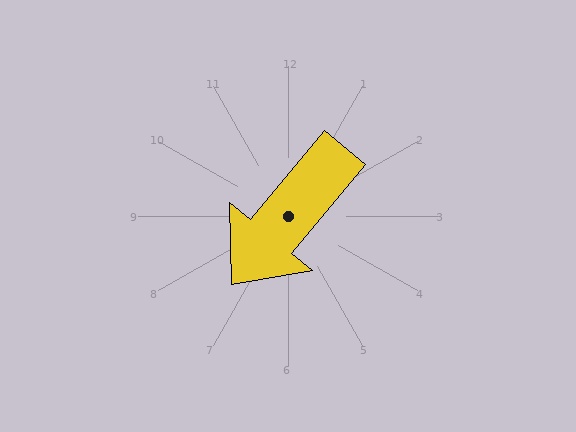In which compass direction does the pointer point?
Southwest.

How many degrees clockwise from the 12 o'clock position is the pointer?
Approximately 220 degrees.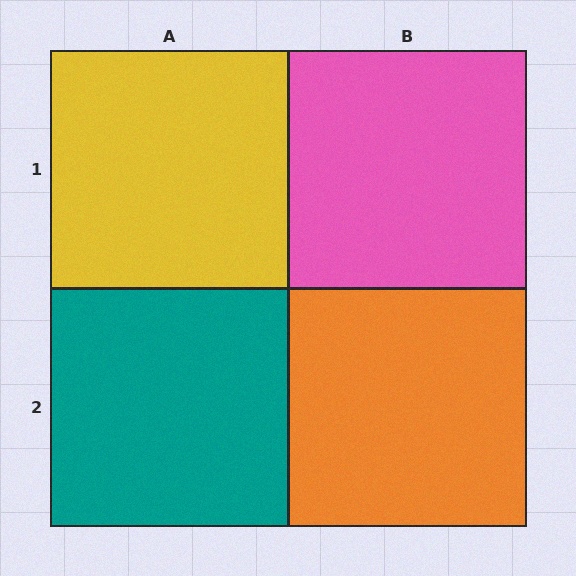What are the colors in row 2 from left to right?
Teal, orange.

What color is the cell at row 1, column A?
Yellow.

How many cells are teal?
1 cell is teal.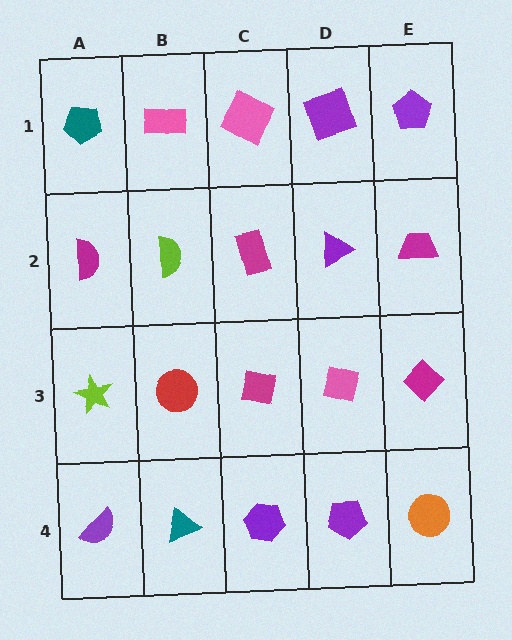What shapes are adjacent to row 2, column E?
A purple pentagon (row 1, column E), a magenta diamond (row 3, column E), a purple triangle (row 2, column D).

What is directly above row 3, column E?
A magenta trapezoid.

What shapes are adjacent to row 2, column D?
A purple square (row 1, column D), a pink square (row 3, column D), a magenta rectangle (row 2, column C), a magenta trapezoid (row 2, column E).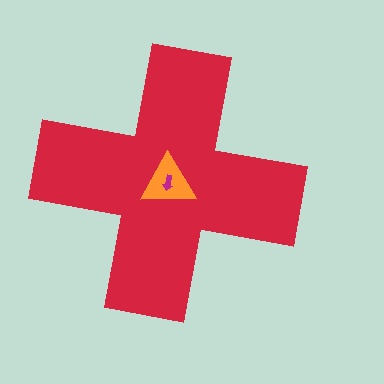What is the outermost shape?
The red cross.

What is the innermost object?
The magenta arrow.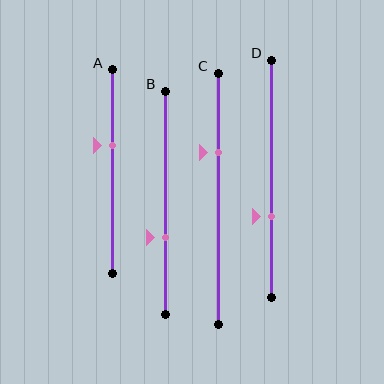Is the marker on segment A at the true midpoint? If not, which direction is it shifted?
No, the marker on segment A is shifted upward by about 13% of the segment length.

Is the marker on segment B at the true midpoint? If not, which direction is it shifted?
No, the marker on segment B is shifted downward by about 15% of the segment length.